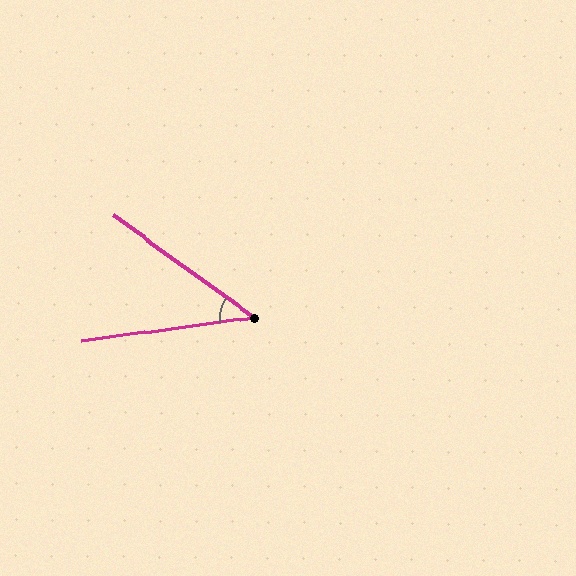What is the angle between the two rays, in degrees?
Approximately 44 degrees.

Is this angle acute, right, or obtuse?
It is acute.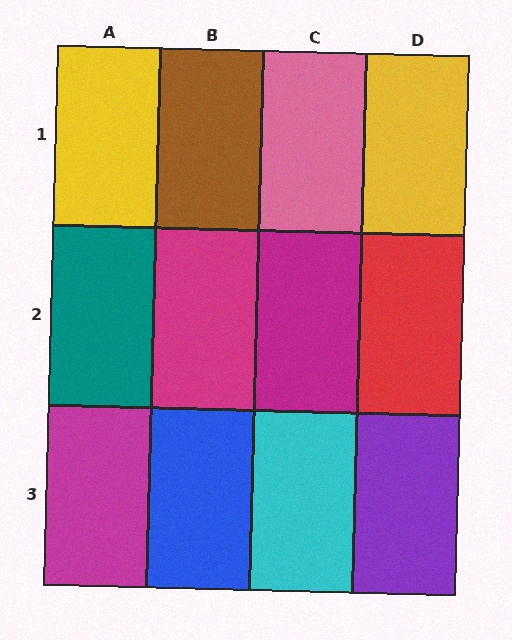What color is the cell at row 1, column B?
Brown.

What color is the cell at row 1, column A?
Yellow.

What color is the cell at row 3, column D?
Purple.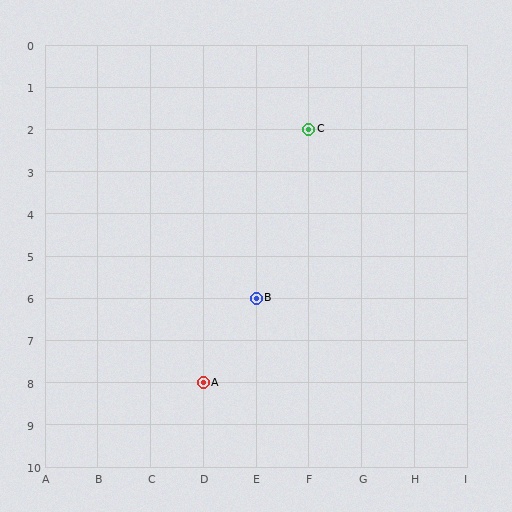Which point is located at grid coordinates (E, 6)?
Point B is at (E, 6).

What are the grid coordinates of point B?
Point B is at grid coordinates (E, 6).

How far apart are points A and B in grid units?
Points A and B are 1 column and 2 rows apart (about 2.2 grid units diagonally).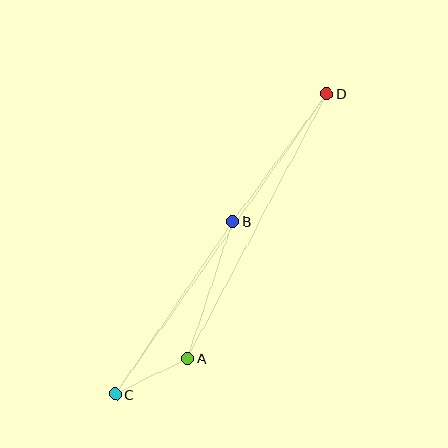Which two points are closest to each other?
Points A and C are closest to each other.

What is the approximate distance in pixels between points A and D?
The distance between A and D is approximately 299 pixels.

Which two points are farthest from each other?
Points C and D are farthest from each other.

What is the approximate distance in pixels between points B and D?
The distance between B and D is approximately 159 pixels.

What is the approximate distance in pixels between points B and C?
The distance between B and C is approximately 209 pixels.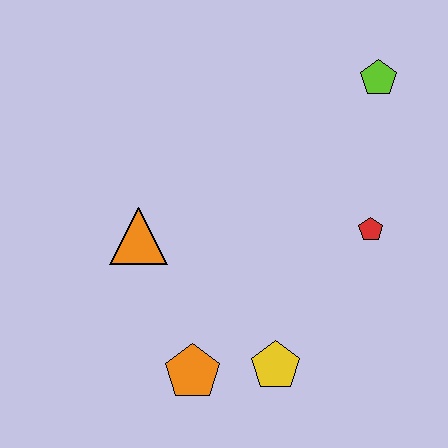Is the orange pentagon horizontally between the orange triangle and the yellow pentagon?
Yes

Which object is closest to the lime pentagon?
The red pentagon is closest to the lime pentagon.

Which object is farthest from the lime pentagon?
The orange pentagon is farthest from the lime pentagon.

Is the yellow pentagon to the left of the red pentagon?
Yes